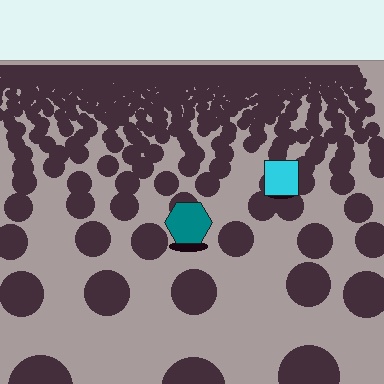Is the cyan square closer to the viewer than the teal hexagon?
No. The teal hexagon is closer — you can tell from the texture gradient: the ground texture is coarser near it.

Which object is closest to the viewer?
The teal hexagon is closest. The texture marks near it are larger and more spread out.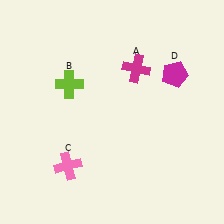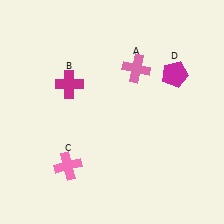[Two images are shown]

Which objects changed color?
A changed from magenta to pink. B changed from lime to magenta.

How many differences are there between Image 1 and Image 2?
There are 2 differences between the two images.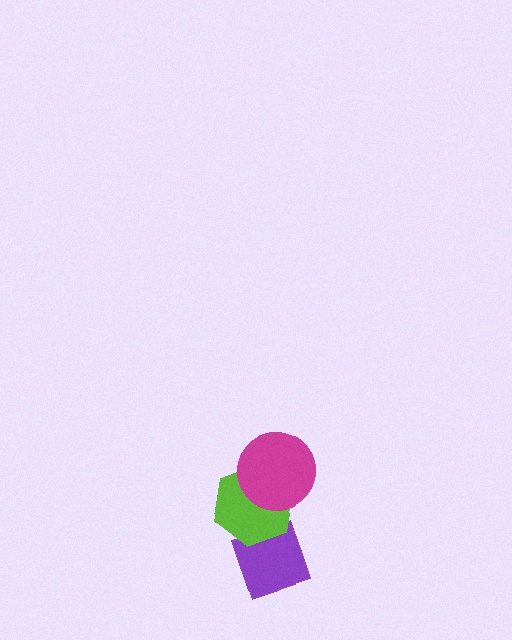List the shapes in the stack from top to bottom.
From top to bottom: the magenta circle, the lime hexagon, the purple diamond.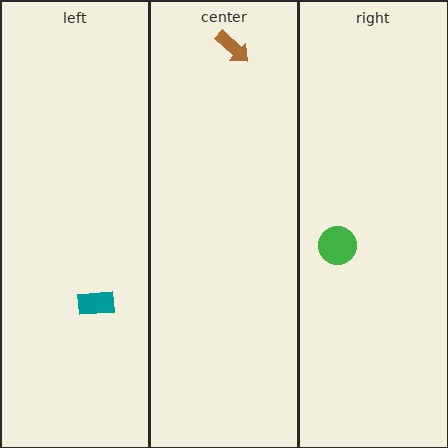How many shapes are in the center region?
1.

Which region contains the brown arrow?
The center region.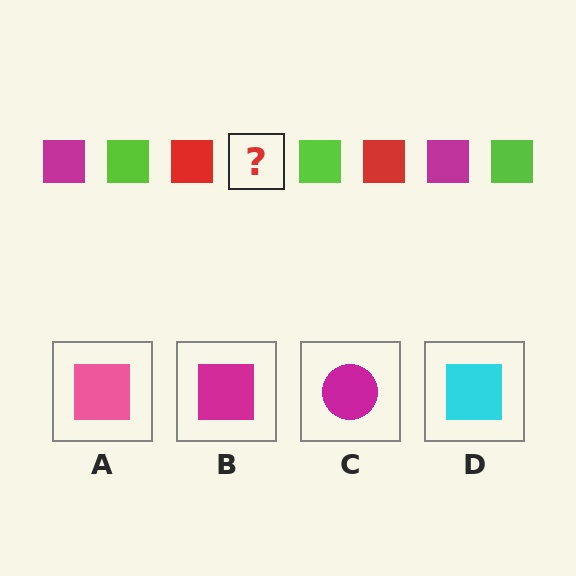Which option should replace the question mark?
Option B.